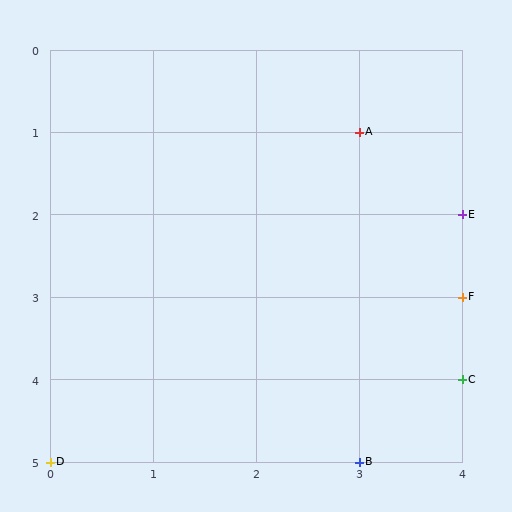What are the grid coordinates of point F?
Point F is at grid coordinates (4, 3).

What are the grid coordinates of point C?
Point C is at grid coordinates (4, 4).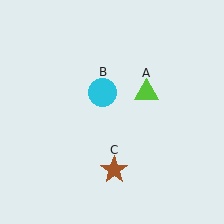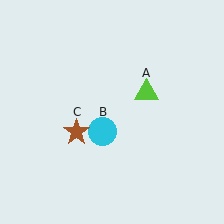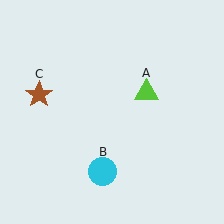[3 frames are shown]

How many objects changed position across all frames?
2 objects changed position: cyan circle (object B), brown star (object C).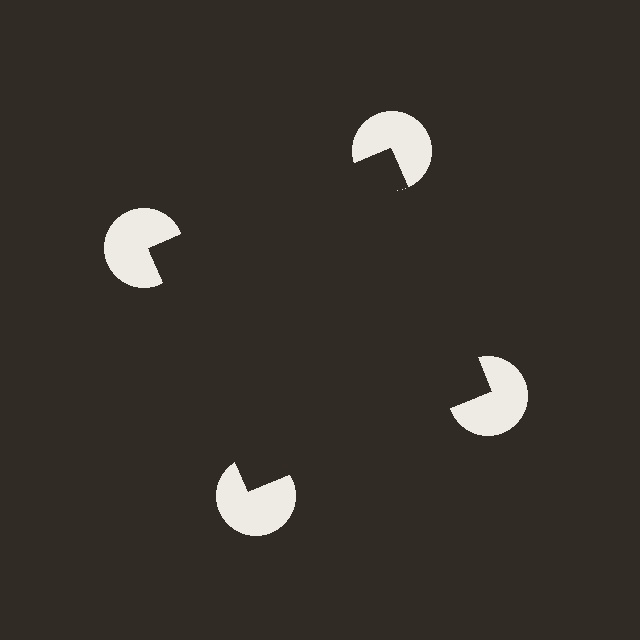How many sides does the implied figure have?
4 sides.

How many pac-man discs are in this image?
There are 4 — one at each vertex of the illusory square.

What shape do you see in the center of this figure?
An illusory square — its edges are inferred from the aligned wedge cuts in the pac-man discs, not physically drawn.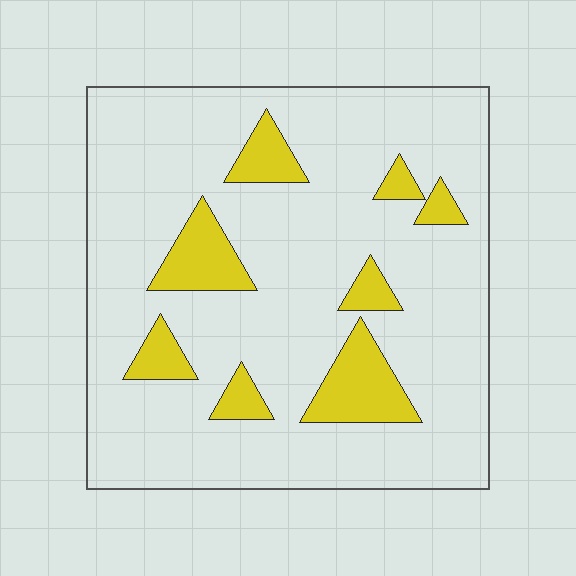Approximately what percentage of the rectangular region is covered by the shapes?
Approximately 15%.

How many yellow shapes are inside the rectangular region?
8.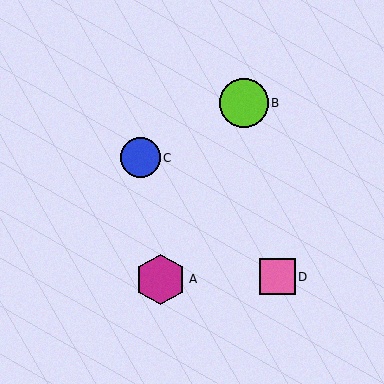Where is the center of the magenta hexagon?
The center of the magenta hexagon is at (161, 279).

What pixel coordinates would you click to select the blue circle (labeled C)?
Click at (141, 158) to select the blue circle C.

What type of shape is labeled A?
Shape A is a magenta hexagon.